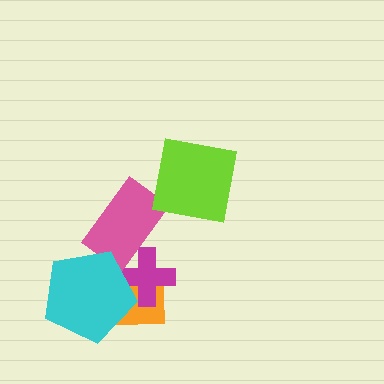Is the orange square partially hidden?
Yes, it is partially covered by another shape.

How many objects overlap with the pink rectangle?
2 objects overlap with the pink rectangle.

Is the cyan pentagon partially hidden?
No, no other shape covers it.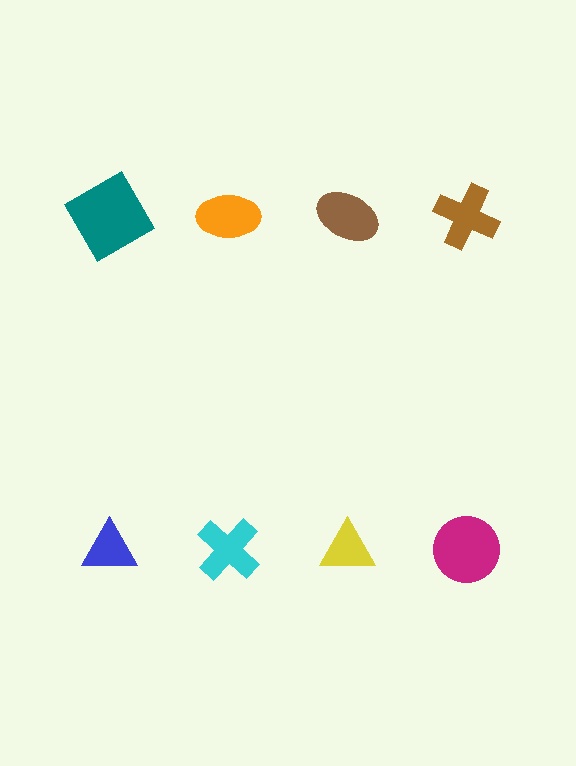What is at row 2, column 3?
A yellow triangle.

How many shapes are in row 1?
4 shapes.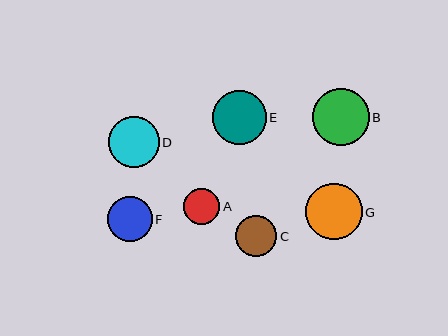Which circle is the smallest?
Circle A is the smallest with a size of approximately 36 pixels.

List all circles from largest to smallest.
From largest to smallest: G, B, E, D, F, C, A.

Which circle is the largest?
Circle G is the largest with a size of approximately 56 pixels.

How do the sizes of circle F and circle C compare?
Circle F and circle C are approximately the same size.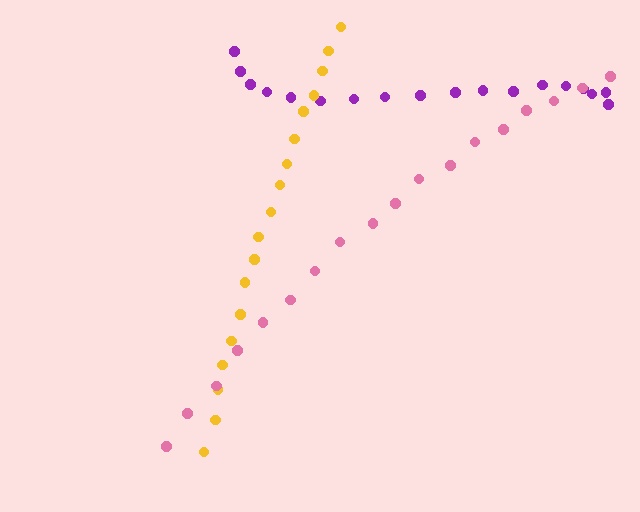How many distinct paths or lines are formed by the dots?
There are 3 distinct paths.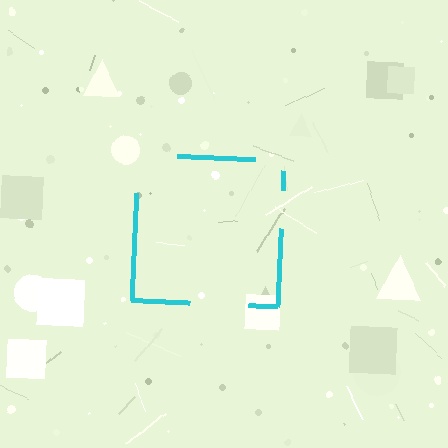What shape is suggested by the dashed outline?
The dashed outline suggests a square.